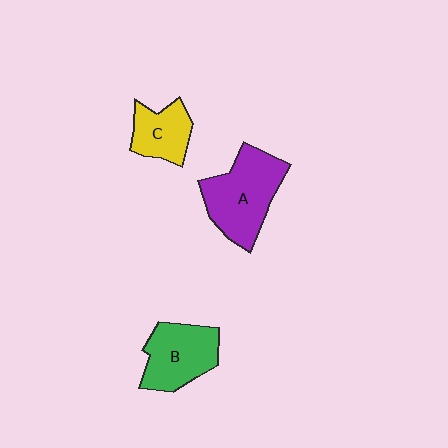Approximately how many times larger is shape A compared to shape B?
Approximately 1.3 times.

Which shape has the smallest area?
Shape C (yellow).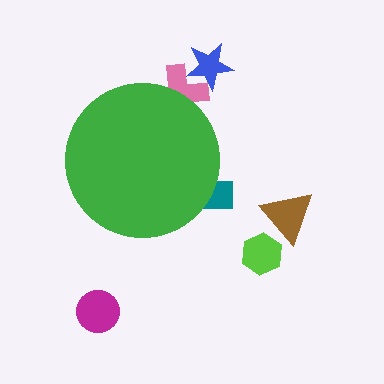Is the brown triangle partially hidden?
No, the brown triangle is fully visible.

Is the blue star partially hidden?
No, the blue star is fully visible.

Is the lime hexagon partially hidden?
No, the lime hexagon is fully visible.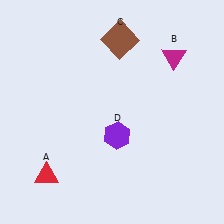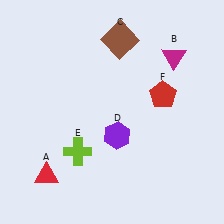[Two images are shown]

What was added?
A lime cross (E), a red pentagon (F) were added in Image 2.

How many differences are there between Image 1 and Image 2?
There are 2 differences between the two images.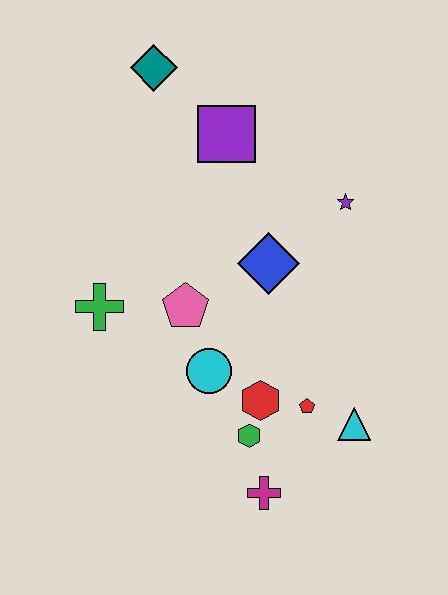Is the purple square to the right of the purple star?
No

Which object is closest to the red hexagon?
The green hexagon is closest to the red hexagon.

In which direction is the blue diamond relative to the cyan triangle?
The blue diamond is above the cyan triangle.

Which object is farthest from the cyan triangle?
The teal diamond is farthest from the cyan triangle.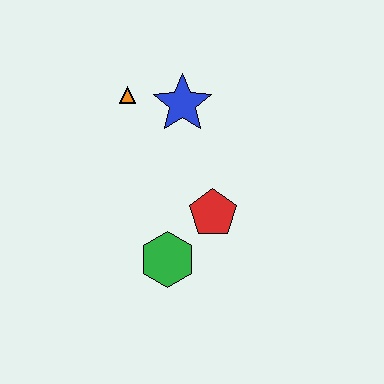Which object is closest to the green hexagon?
The red pentagon is closest to the green hexagon.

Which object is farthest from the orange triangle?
The green hexagon is farthest from the orange triangle.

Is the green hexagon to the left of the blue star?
Yes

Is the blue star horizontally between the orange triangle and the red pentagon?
Yes